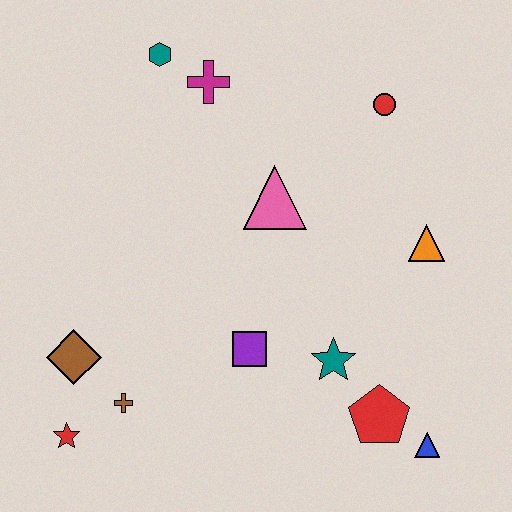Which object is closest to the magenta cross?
The teal hexagon is closest to the magenta cross.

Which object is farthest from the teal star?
The teal hexagon is farthest from the teal star.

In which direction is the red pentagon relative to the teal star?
The red pentagon is below the teal star.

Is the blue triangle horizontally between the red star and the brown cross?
No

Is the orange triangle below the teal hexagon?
Yes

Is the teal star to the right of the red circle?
No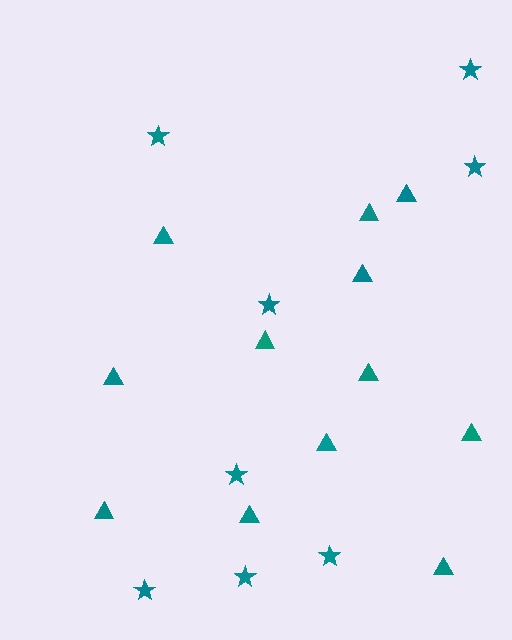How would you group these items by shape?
There are 2 groups: one group of stars (8) and one group of triangles (12).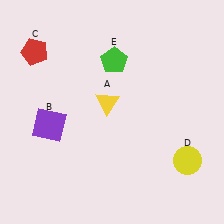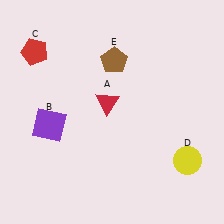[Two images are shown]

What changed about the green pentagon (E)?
In Image 1, E is green. In Image 2, it changed to brown.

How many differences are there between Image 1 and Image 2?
There are 2 differences between the two images.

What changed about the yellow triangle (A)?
In Image 1, A is yellow. In Image 2, it changed to red.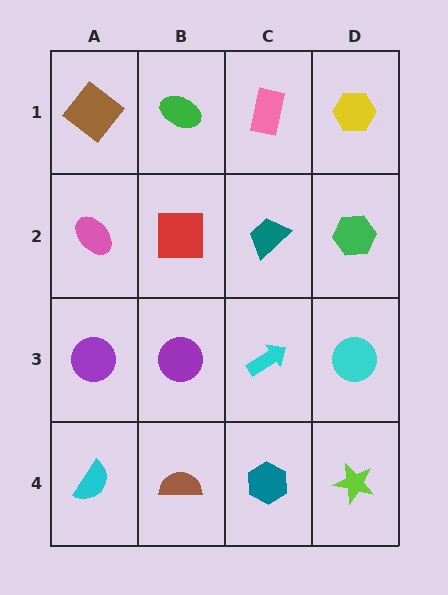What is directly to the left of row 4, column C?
A brown semicircle.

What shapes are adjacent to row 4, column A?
A purple circle (row 3, column A), a brown semicircle (row 4, column B).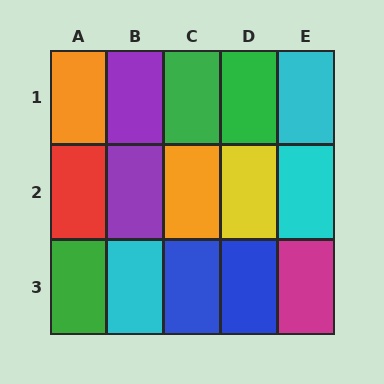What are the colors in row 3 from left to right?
Green, cyan, blue, blue, magenta.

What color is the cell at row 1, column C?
Green.